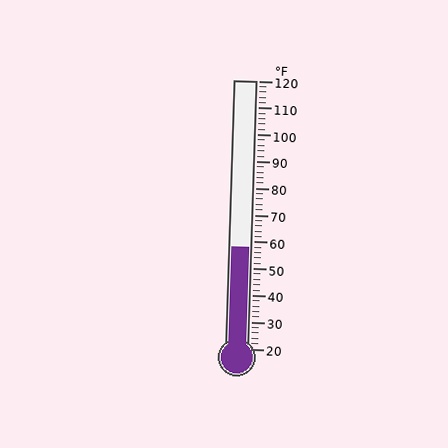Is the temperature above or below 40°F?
The temperature is above 40°F.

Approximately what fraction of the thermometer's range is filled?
The thermometer is filled to approximately 40% of its range.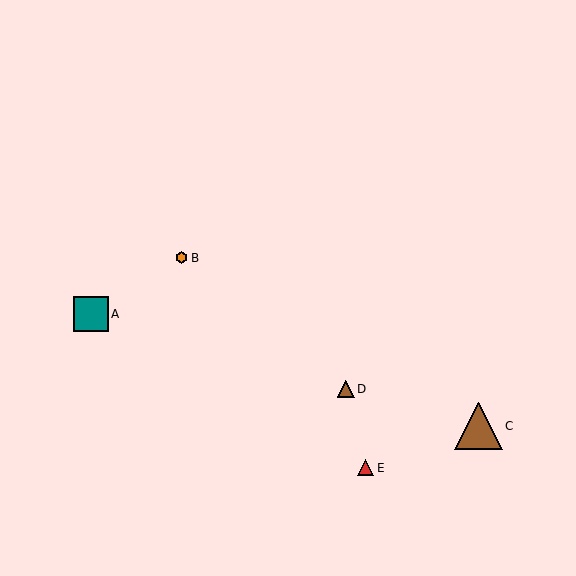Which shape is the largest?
The brown triangle (labeled C) is the largest.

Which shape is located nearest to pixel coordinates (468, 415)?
The brown triangle (labeled C) at (478, 426) is nearest to that location.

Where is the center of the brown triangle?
The center of the brown triangle is at (346, 389).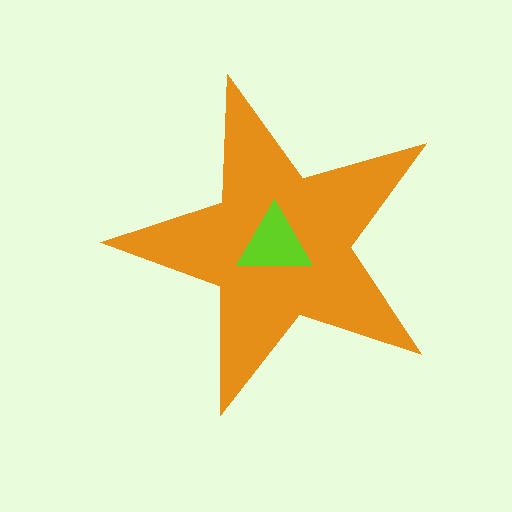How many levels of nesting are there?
2.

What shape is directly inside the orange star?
The lime triangle.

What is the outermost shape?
The orange star.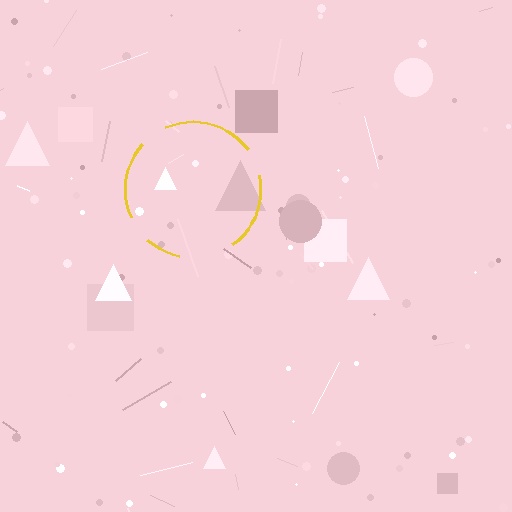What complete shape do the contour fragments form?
The contour fragments form a circle.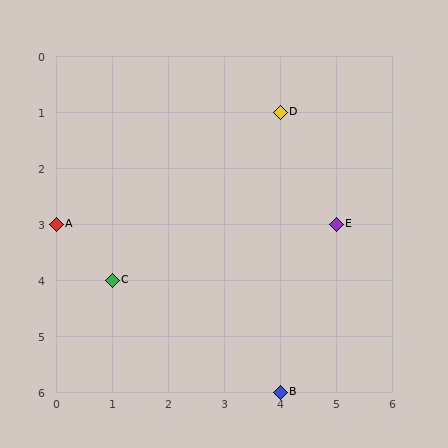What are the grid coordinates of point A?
Point A is at grid coordinates (0, 3).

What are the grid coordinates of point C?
Point C is at grid coordinates (1, 4).